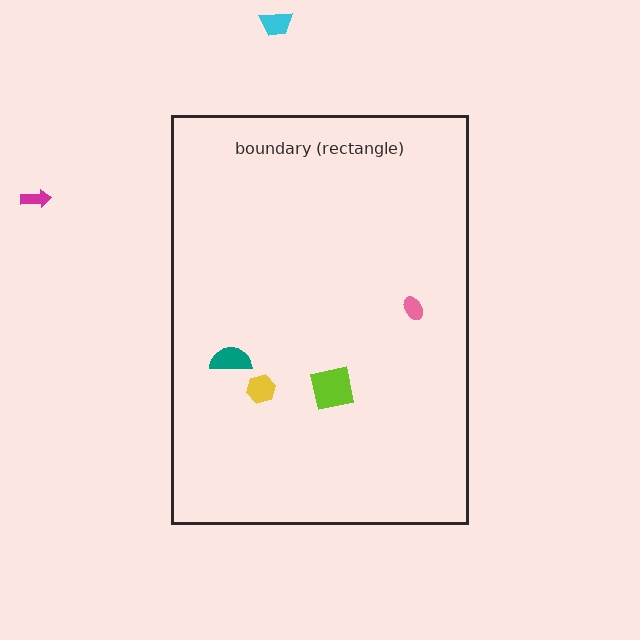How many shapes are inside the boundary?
4 inside, 2 outside.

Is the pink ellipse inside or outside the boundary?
Inside.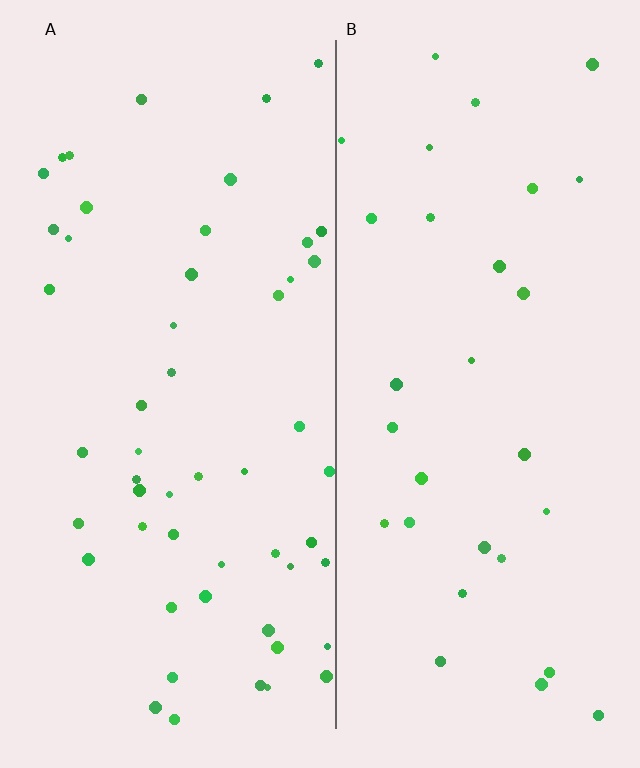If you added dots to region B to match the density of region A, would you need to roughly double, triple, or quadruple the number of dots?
Approximately double.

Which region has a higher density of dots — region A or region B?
A (the left).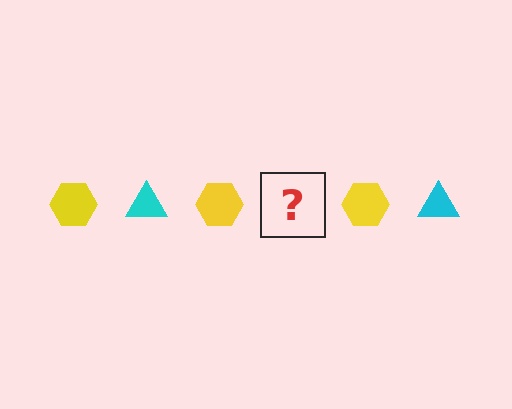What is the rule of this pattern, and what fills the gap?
The rule is that the pattern alternates between yellow hexagon and cyan triangle. The gap should be filled with a cyan triangle.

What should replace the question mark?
The question mark should be replaced with a cyan triangle.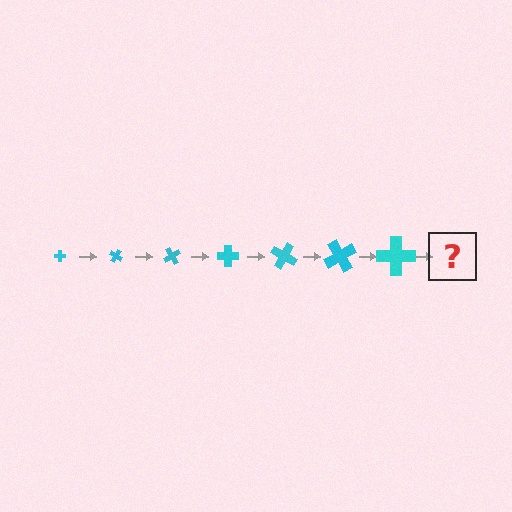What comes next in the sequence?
The next element should be a cross, larger than the previous one and rotated 210 degrees from the start.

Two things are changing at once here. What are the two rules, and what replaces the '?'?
The two rules are that the cross grows larger each step and it rotates 30 degrees each step. The '?' should be a cross, larger than the previous one and rotated 210 degrees from the start.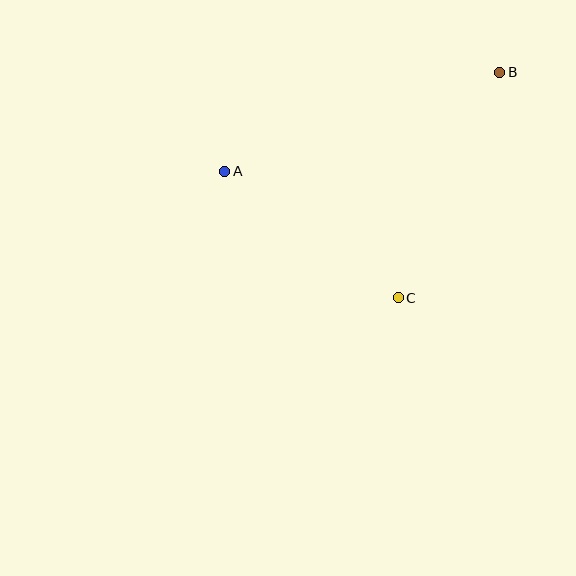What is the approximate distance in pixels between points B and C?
The distance between B and C is approximately 247 pixels.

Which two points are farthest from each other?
Points A and B are farthest from each other.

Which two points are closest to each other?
Points A and C are closest to each other.